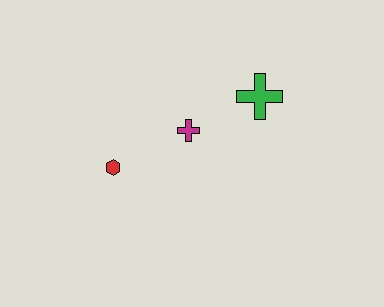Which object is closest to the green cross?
The magenta cross is closest to the green cross.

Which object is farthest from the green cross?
The red hexagon is farthest from the green cross.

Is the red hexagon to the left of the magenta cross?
Yes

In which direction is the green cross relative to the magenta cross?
The green cross is to the right of the magenta cross.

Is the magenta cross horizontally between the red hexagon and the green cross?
Yes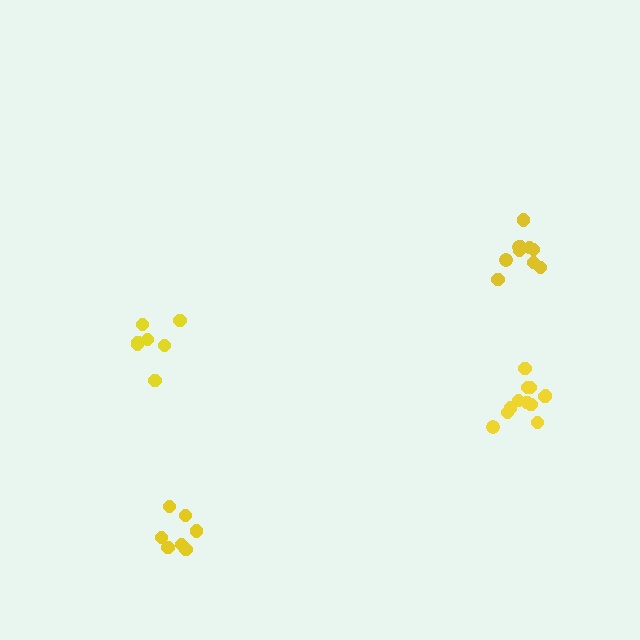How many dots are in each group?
Group 1: 7 dots, Group 2: 12 dots, Group 3: 7 dots, Group 4: 10 dots (36 total).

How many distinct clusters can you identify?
There are 4 distinct clusters.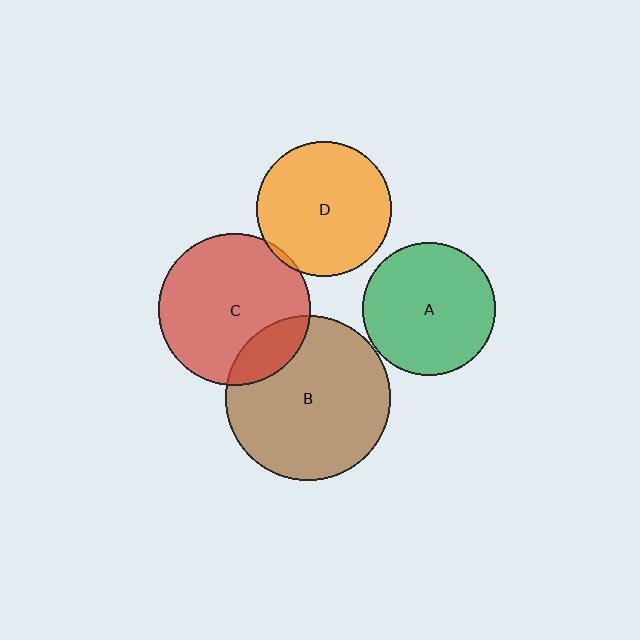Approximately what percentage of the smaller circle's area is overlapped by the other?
Approximately 5%.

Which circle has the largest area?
Circle B (brown).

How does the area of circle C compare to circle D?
Approximately 1.3 times.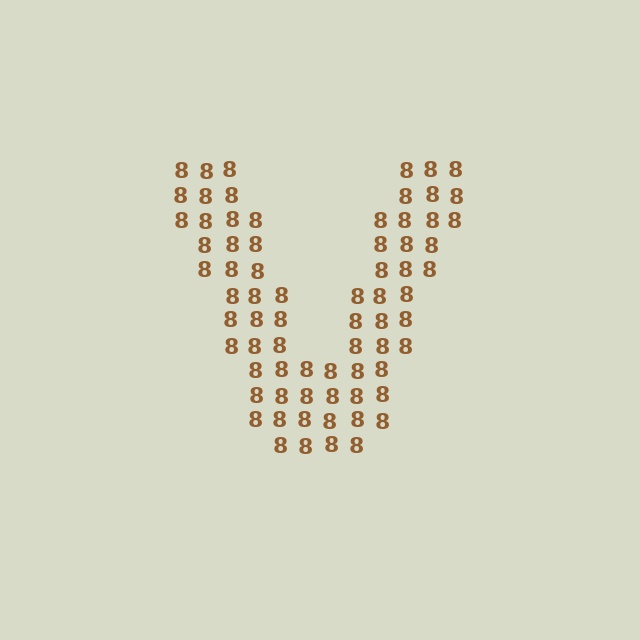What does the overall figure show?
The overall figure shows the letter V.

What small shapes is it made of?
It is made of small digit 8's.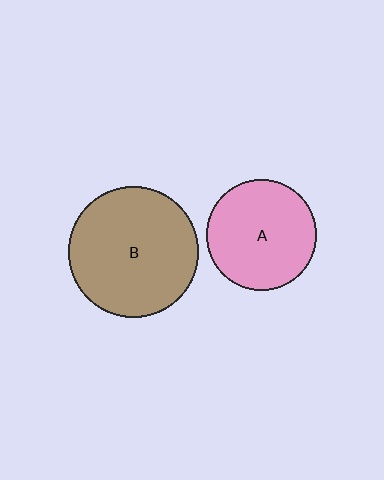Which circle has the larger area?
Circle B (brown).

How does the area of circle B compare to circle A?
Approximately 1.4 times.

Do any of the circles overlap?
No, none of the circles overlap.